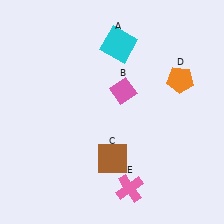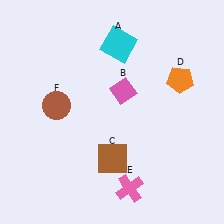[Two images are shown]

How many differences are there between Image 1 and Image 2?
There is 1 difference between the two images.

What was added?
A brown circle (F) was added in Image 2.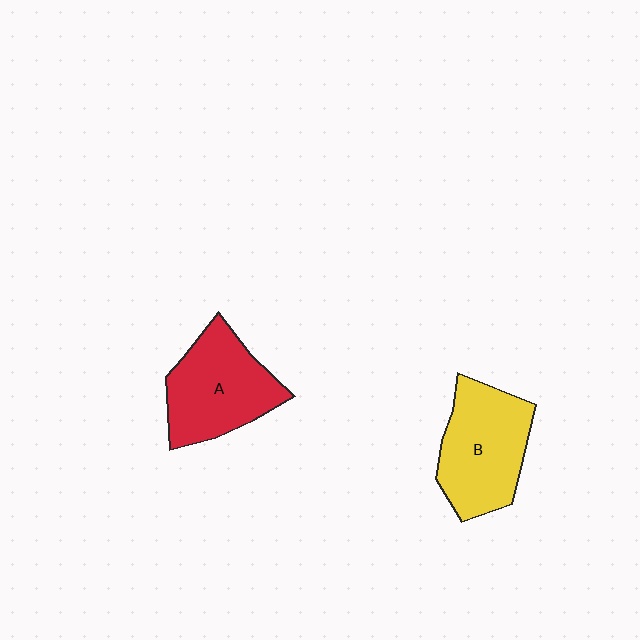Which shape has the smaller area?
Shape A (red).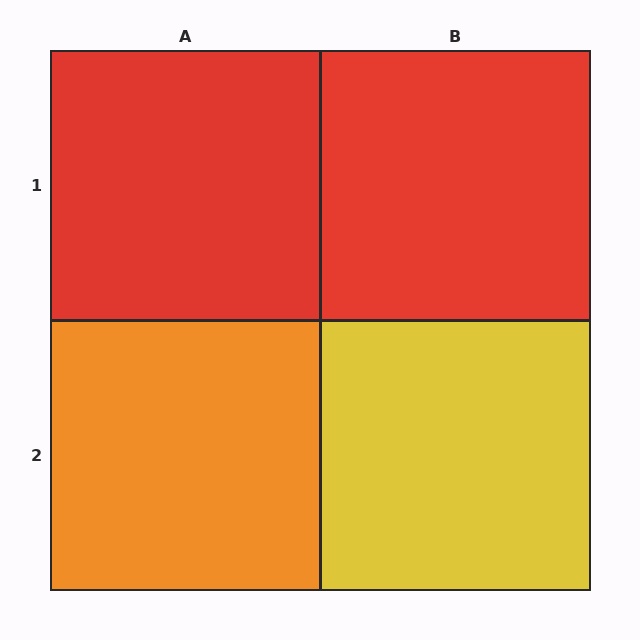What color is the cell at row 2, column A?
Orange.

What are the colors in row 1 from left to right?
Red, red.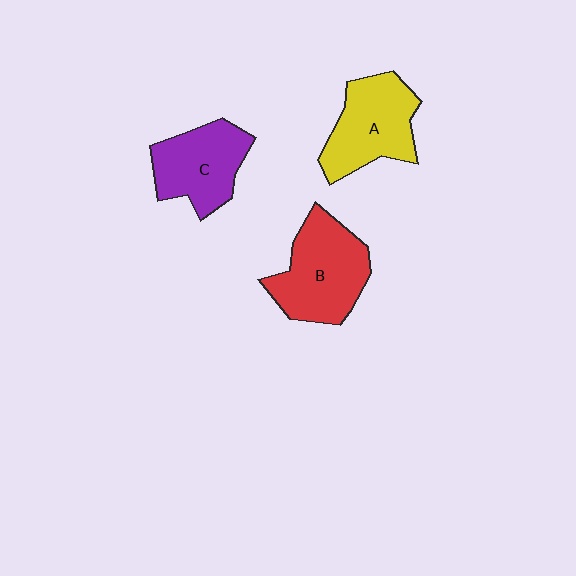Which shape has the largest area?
Shape B (red).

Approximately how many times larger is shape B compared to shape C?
Approximately 1.2 times.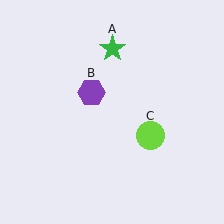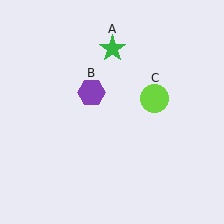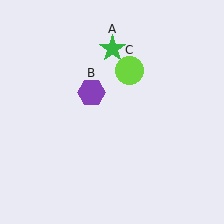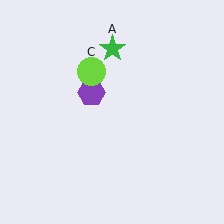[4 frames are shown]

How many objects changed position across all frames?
1 object changed position: lime circle (object C).